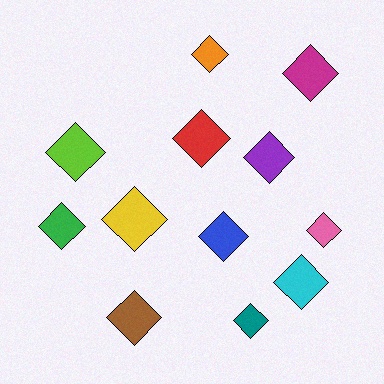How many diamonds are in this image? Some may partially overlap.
There are 12 diamonds.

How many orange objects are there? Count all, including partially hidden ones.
There is 1 orange object.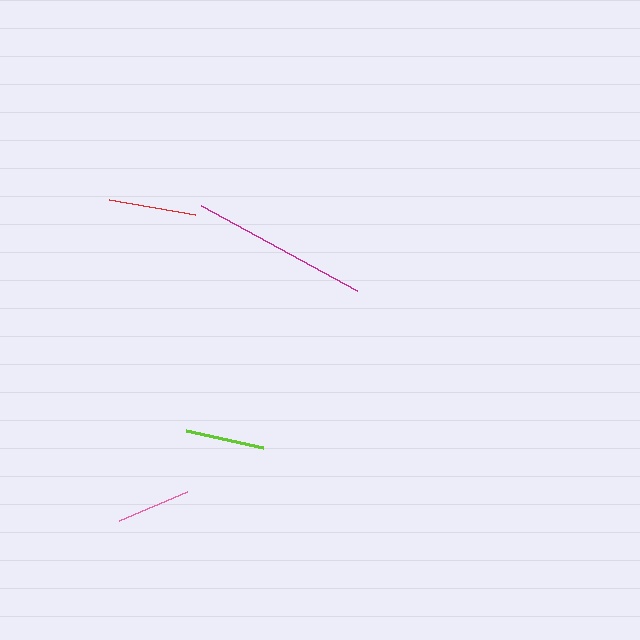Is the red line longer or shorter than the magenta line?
The magenta line is longer than the red line.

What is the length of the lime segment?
The lime segment is approximately 79 pixels long.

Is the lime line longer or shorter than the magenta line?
The magenta line is longer than the lime line.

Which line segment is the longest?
The magenta line is the longest at approximately 177 pixels.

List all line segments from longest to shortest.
From longest to shortest: magenta, red, lime, pink.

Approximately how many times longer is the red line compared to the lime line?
The red line is approximately 1.1 times the length of the lime line.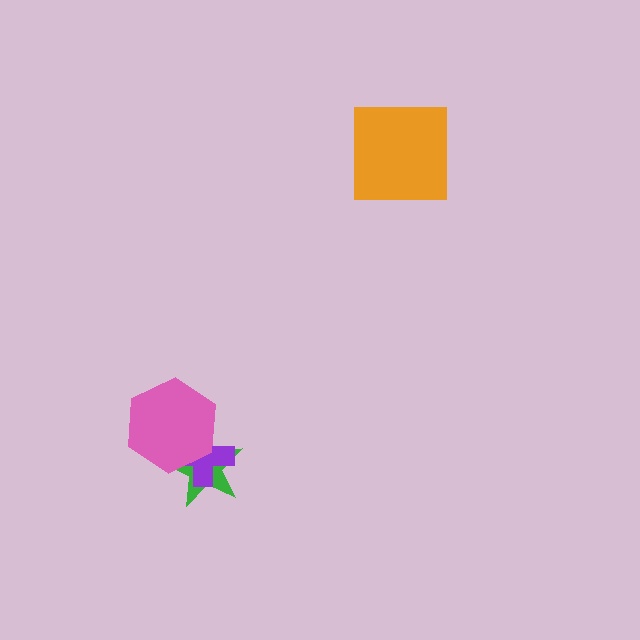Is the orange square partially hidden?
No, no other shape covers it.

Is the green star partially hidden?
Yes, it is partially covered by another shape.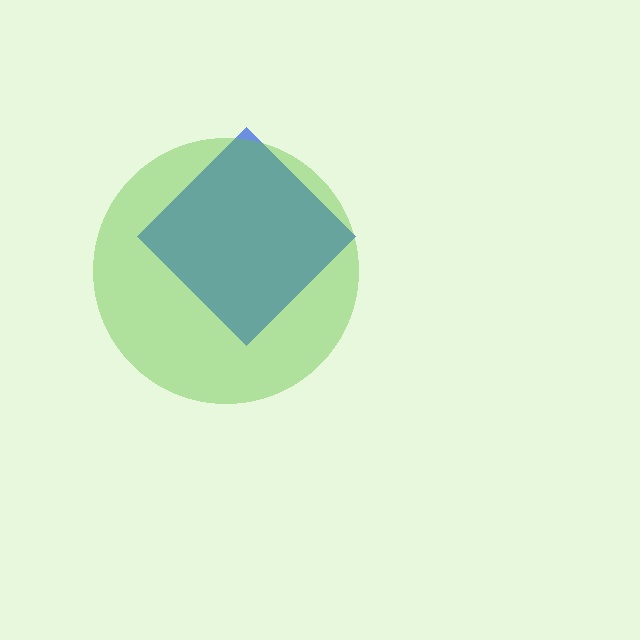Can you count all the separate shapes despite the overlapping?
Yes, there are 2 separate shapes.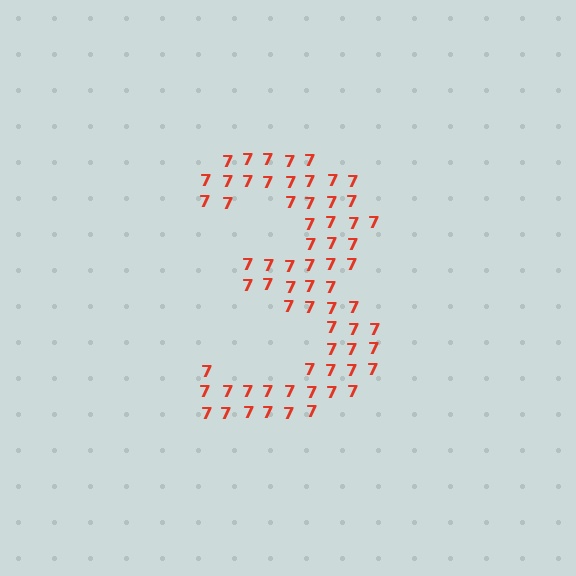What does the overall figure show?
The overall figure shows the digit 3.